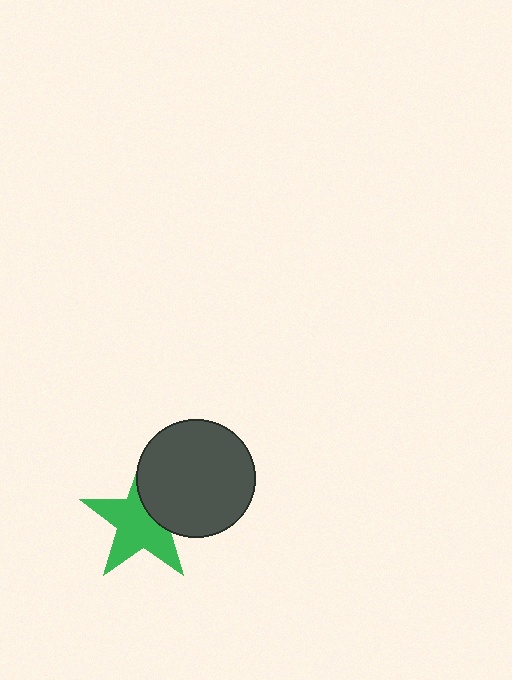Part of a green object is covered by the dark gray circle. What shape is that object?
It is a star.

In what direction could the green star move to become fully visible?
The green star could move toward the lower-left. That would shift it out from behind the dark gray circle entirely.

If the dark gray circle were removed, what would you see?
You would see the complete green star.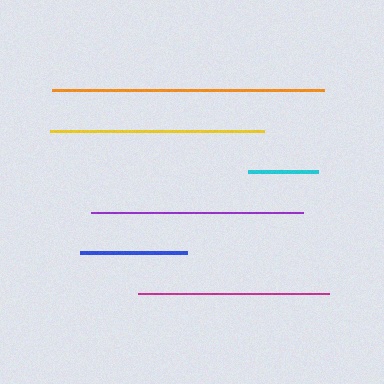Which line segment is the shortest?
The cyan line is the shortest at approximately 70 pixels.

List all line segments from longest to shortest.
From longest to shortest: orange, yellow, purple, magenta, blue, cyan.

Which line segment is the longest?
The orange line is the longest at approximately 271 pixels.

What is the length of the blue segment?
The blue segment is approximately 108 pixels long.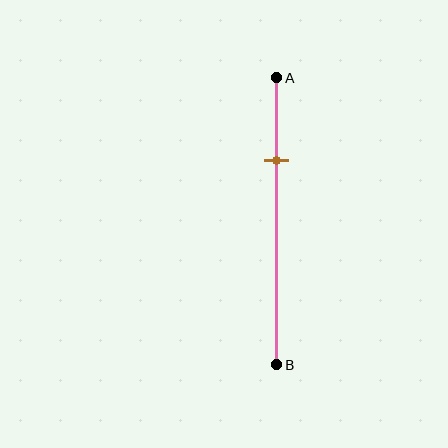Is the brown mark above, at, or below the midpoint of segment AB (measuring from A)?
The brown mark is above the midpoint of segment AB.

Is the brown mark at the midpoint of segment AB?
No, the mark is at about 30% from A, not at the 50% midpoint.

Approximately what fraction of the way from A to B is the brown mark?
The brown mark is approximately 30% of the way from A to B.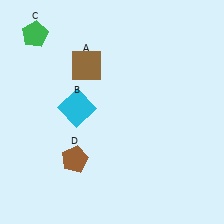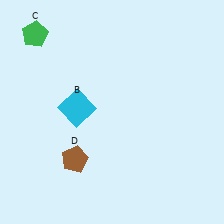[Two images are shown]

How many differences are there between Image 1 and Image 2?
There is 1 difference between the two images.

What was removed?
The brown square (A) was removed in Image 2.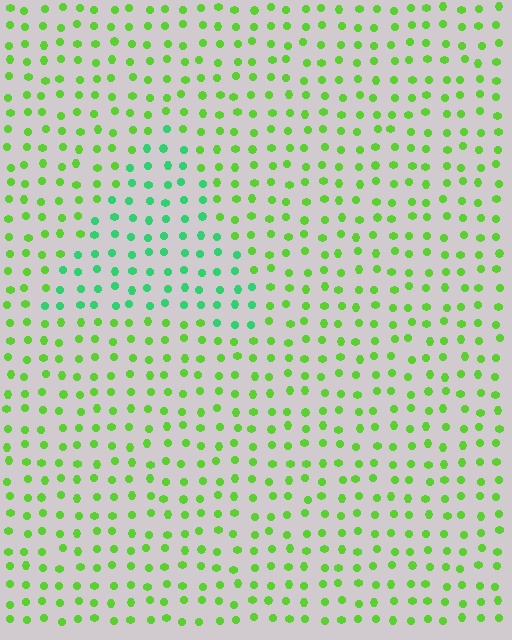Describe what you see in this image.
The image is filled with small lime elements in a uniform arrangement. A triangle-shaped region is visible where the elements are tinted to a slightly different hue, forming a subtle color boundary.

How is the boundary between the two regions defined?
The boundary is defined purely by a slight shift in hue (about 40 degrees). Spacing, size, and orientation are identical on both sides.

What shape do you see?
I see a triangle.